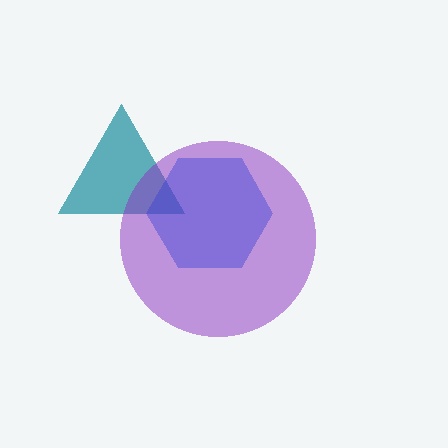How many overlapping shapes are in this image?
There are 3 overlapping shapes in the image.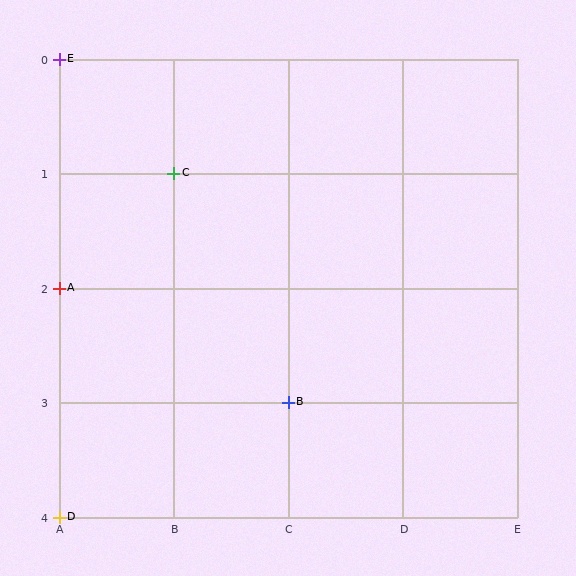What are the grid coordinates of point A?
Point A is at grid coordinates (A, 2).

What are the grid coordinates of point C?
Point C is at grid coordinates (B, 1).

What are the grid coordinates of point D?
Point D is at grid coordinates (A, 4).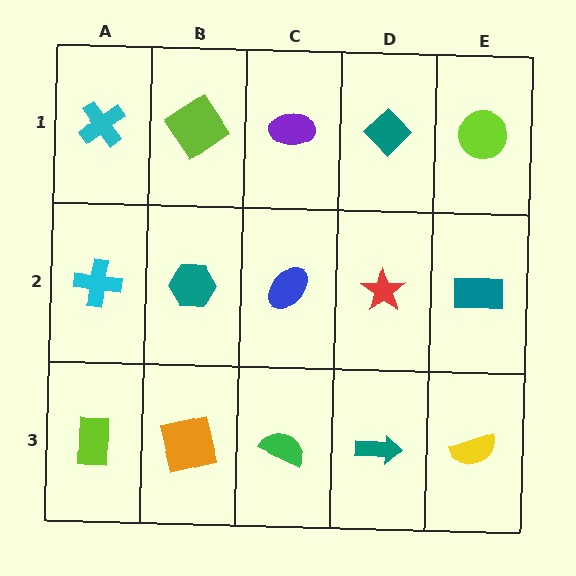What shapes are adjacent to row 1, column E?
A teal rectangle (row 2, column E), a teal diamond (row 1, column D).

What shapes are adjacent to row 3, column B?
A teal hexagon (row 2, column B), a lime rectangle (row 3, column A), a green semicircle (row 3, column C).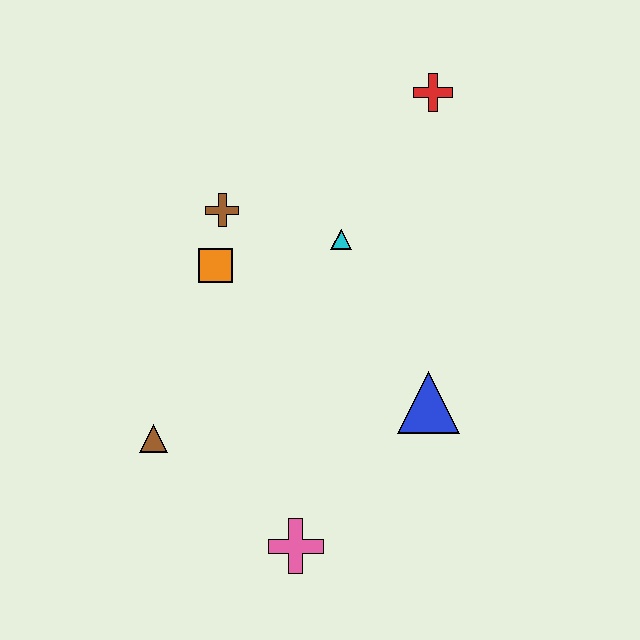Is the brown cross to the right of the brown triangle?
Yes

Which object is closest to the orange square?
The brown cross is closest to the orange square.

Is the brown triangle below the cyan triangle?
Yes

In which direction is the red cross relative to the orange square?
The red cross is to the right of the orange square.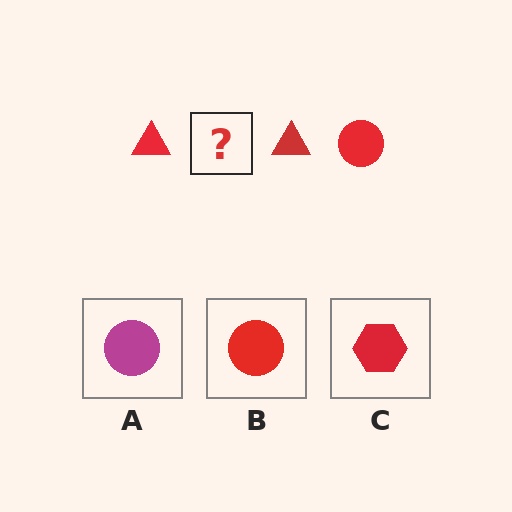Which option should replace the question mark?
Option B.